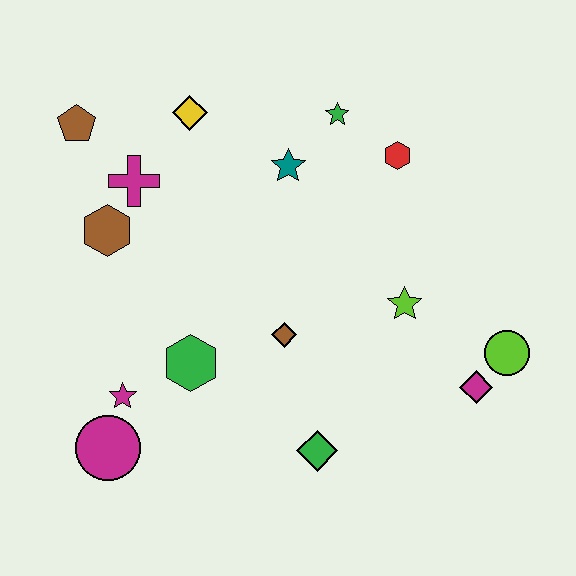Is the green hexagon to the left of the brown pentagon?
No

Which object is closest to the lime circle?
The magenta diamond is closest to the lime circle.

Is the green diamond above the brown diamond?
No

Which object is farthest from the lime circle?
The brown pentagon is farthest from the lime circle.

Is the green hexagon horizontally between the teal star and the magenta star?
Yes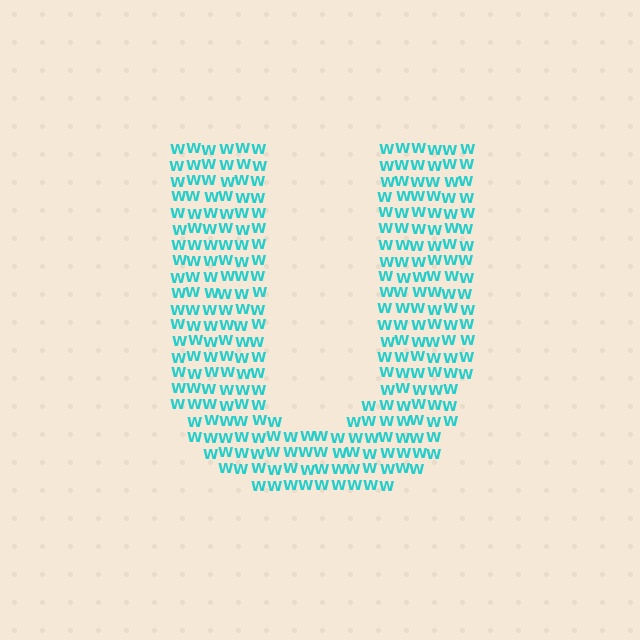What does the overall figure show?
The overall figure shows the letter U.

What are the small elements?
The small elements are letter W's.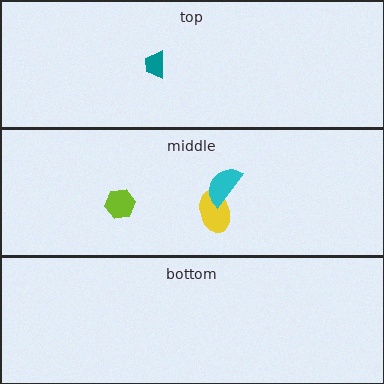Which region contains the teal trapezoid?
The top region.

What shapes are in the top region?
The teal trapezoid.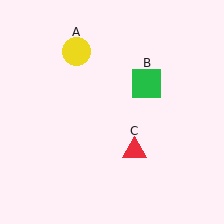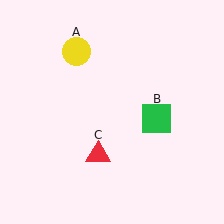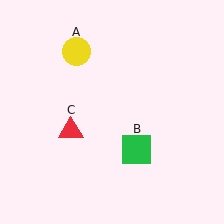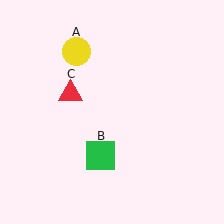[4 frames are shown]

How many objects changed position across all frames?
2 objects changed position: green square (object B), red triangle (object C).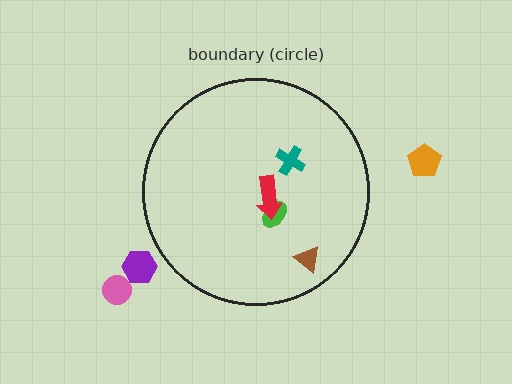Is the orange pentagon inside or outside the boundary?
Outside.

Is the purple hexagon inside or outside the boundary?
Outside.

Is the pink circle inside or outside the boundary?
Outside.